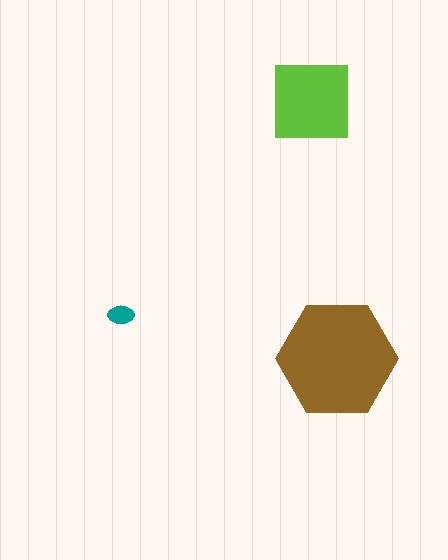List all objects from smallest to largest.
The teal ellipse, the lime square, the brown hexagon.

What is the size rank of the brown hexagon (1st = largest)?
1st.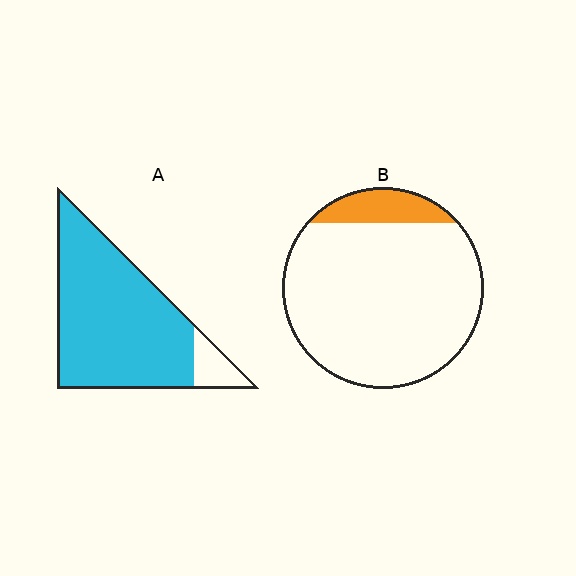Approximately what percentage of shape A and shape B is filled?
A is approximately 90% and B is approximately 10%.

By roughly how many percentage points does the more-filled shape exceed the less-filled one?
By roughly 75 percentage points (A over B).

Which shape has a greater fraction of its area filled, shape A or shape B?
Shape A.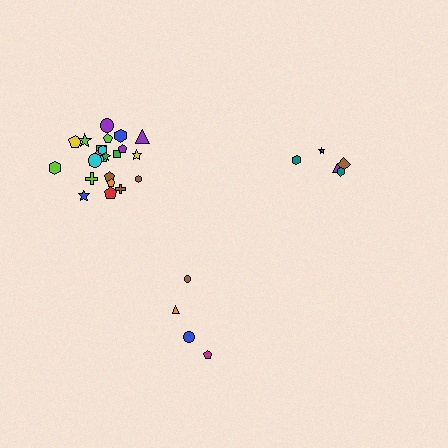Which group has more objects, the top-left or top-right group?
The top-left group.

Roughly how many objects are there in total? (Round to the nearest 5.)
Roughly 35 objects in total.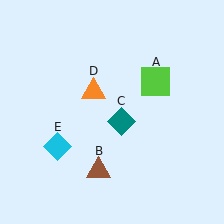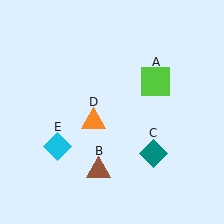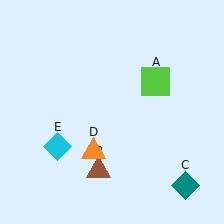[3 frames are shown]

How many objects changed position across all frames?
2 objects changed position: teal diamond (object C), orange triangle (object D).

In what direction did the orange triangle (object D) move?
The orange triangle (object D) moved down.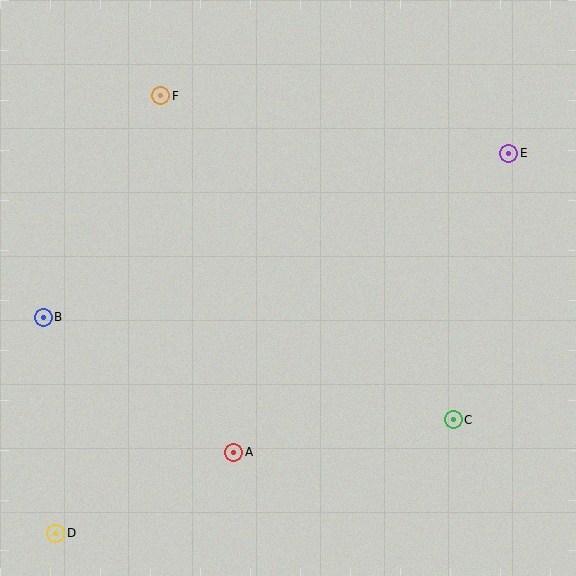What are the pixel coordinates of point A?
Point A is at (234, 452).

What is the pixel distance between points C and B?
The distance between C and B is 422 pixels.